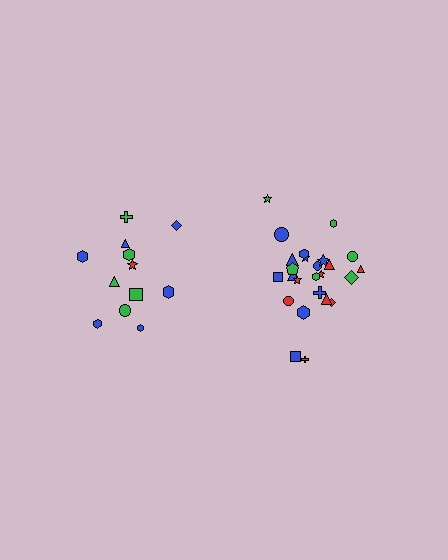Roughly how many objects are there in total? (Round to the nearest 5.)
Roughly 35 objects in total.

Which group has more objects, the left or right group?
The right group.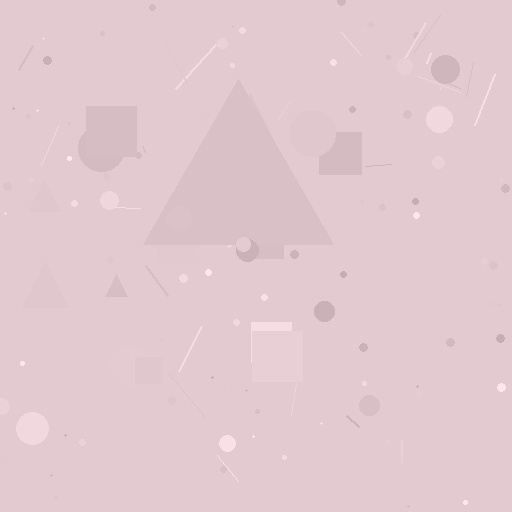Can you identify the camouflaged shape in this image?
The camouflaged shape is a triangle.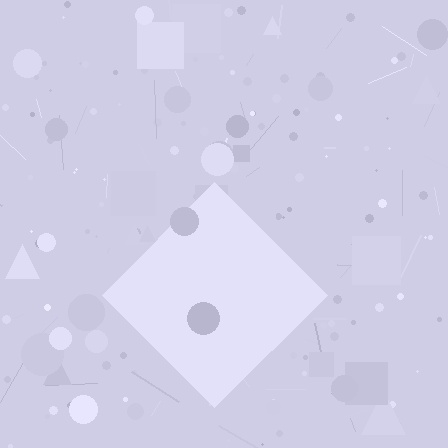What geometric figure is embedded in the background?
A diamond is embedded in the background.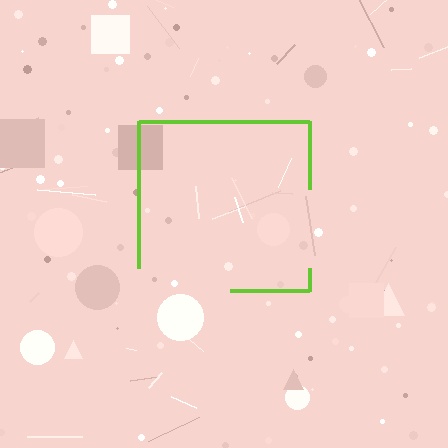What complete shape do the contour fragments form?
The contour fragments form a square.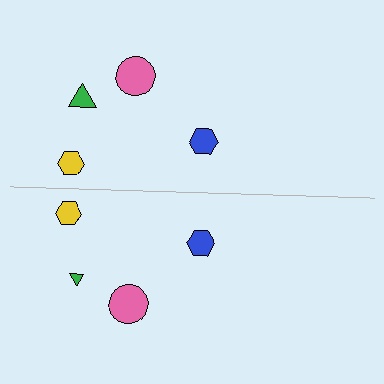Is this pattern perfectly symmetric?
No, the pattern is not perfectly symmetric. The green triangle on the bottom side has a different size than its mirror counterpart.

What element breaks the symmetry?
The green triangle on the bottom side has a different size than its mirror counterpart.